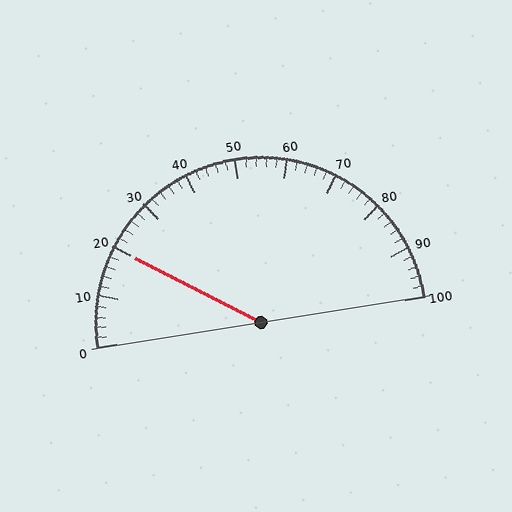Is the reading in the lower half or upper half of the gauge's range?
The reading is in the lower half of the range (0 to 100).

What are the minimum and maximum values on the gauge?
The gauge ranges from 0 to 100.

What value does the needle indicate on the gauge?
The needle indicates approximately 20.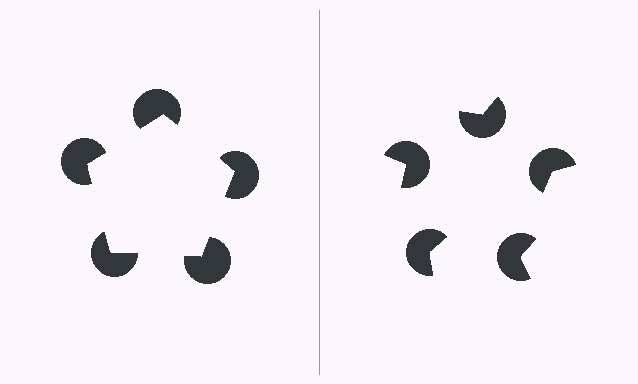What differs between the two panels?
The pac-man discs are positioned identically on both sides; only the wedge orientations differ. On the left they align to a pentagon; on the right they are misaligned.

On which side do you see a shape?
An illusory pentagon appears on the left side. On the right side the wedge cuts are rotated, so no coherent shape forms.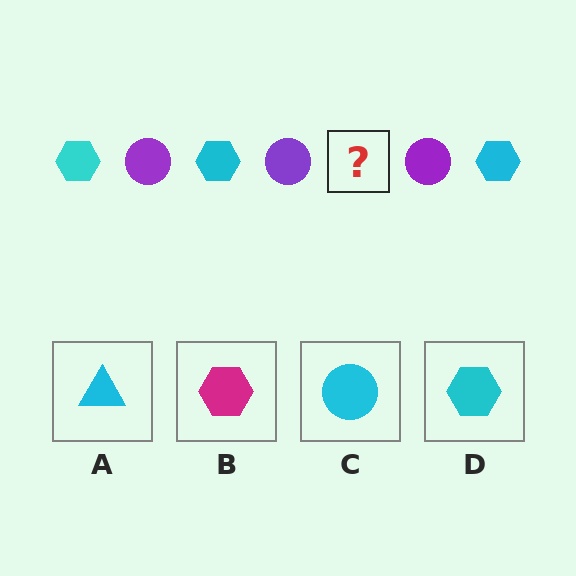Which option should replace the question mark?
Option D.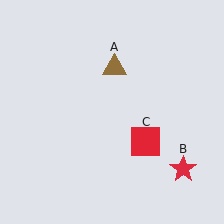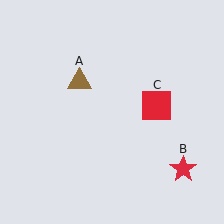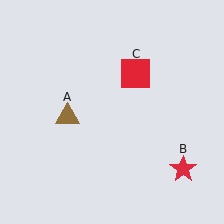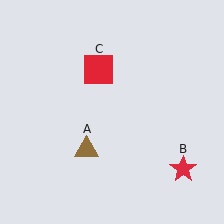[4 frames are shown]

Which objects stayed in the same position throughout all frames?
Red star (object B) remained stationary.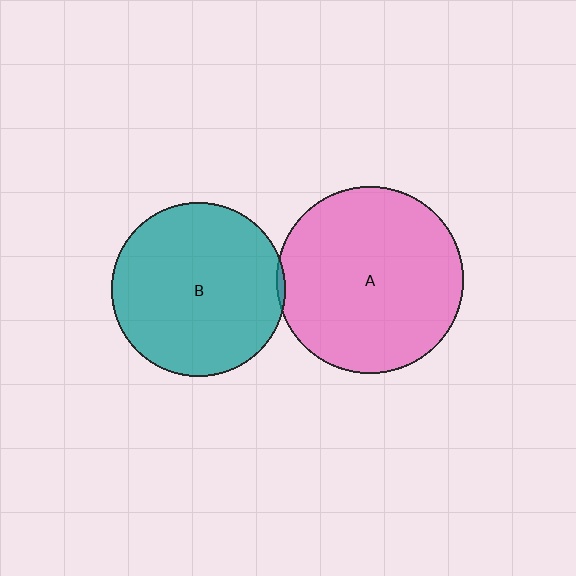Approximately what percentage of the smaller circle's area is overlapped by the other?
Approximately 5%.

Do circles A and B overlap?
Yes.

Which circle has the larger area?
Circle A (pink).